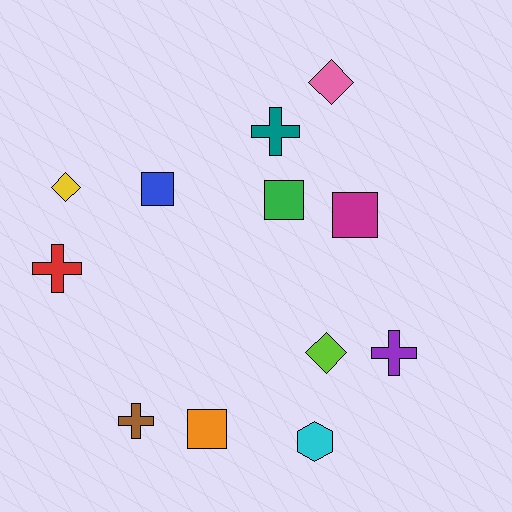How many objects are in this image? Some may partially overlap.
There are 12 objects.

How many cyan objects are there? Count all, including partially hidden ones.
There is 1 cyan object.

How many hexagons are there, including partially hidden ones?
There is 1 hexagon.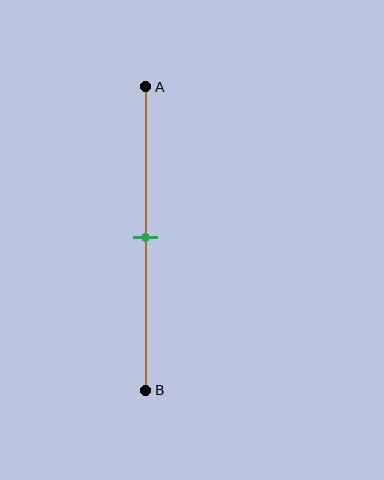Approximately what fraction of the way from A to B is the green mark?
The green mark is approximately 50% of the way from A to B.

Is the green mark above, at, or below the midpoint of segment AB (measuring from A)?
The green mark is approximately at the midpoint of segment AB.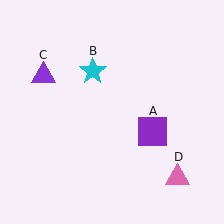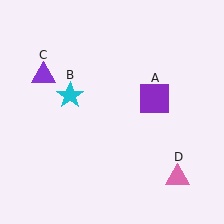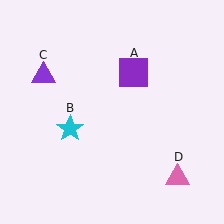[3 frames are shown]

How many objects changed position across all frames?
2 objects changed position: purple square (object A), cyan star (object B).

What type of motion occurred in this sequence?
The purple square (object A), cyan star (object B) rotated counterclockwise around the center of the scene.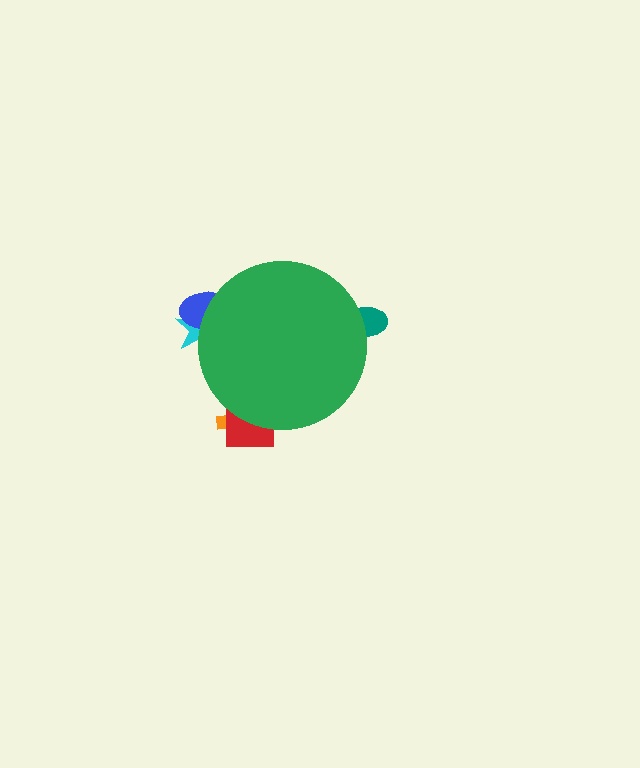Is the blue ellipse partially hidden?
Yes, the blue ellipse is partially hidden behind the green circle.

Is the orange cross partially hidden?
Yes, the orange cross is partially hidden behind the green circle.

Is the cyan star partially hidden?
Yes, the cyan star is partially hidden behind the green circle.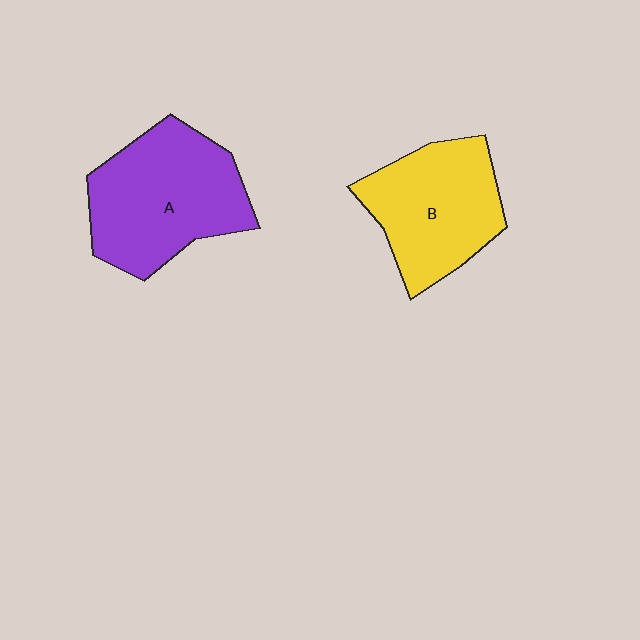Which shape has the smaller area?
Shape B (yellow).